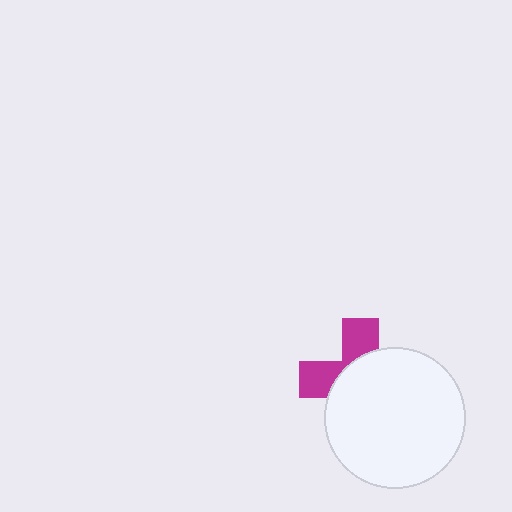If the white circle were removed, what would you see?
You would see the complete magenta cross.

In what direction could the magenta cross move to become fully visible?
The magenta cross could move toward the upper-left. That would shift it out from behind the white circle entirely.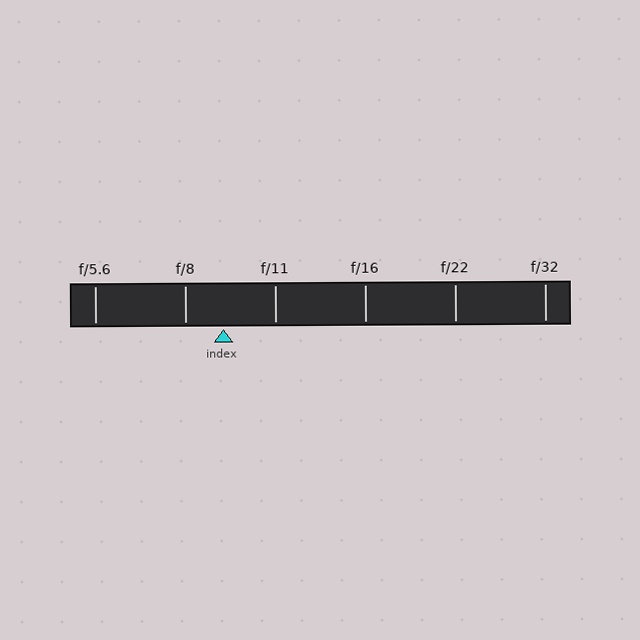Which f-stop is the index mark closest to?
The index mark is closest to f/8.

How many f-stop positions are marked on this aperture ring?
There are 6 f-stop positions marked.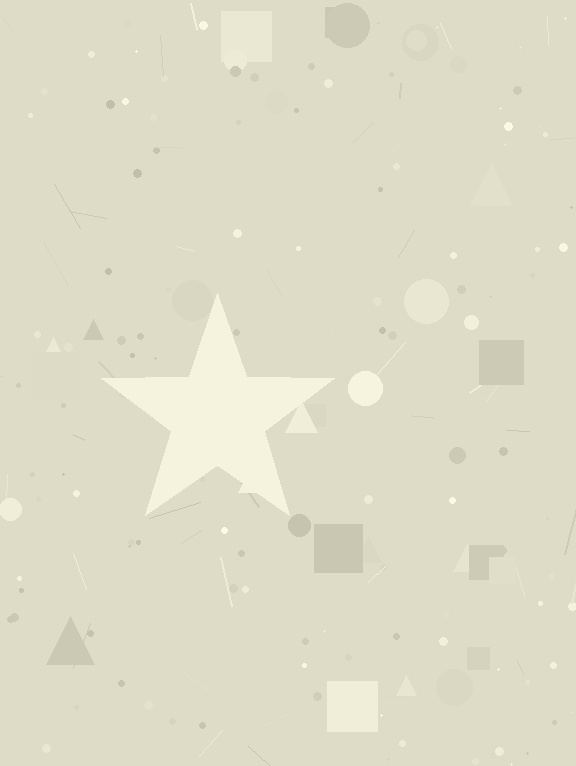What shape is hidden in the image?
A star is hidden in the image.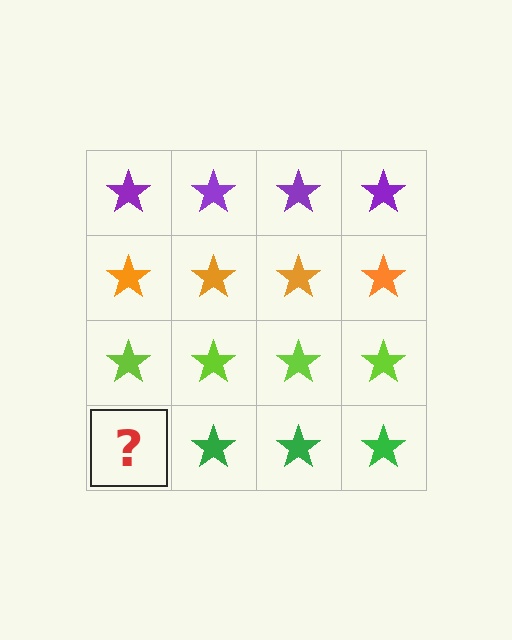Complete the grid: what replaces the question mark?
The question mark should be replaced with a green star.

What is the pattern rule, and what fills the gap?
The rule is that each row has a consistent color. The gap should be filled with a green star.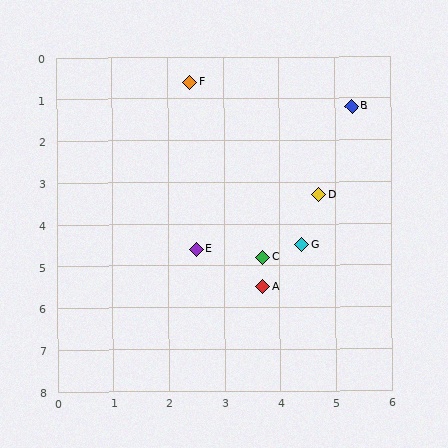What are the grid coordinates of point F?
Point F is at approximately (2.4, 0.6).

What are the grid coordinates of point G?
Point G is at approximately (4.4, 4.5).